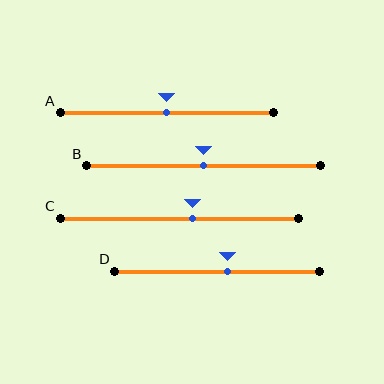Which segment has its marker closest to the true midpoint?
Segment A has its marker closest to the true midpoint.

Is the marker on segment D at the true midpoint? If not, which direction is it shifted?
No, the marker on segment D is shifted to the right by about 5% of the segment length.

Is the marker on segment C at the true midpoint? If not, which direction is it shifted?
No, the marker on segment C is shifted to the right by about 6% of the segment length.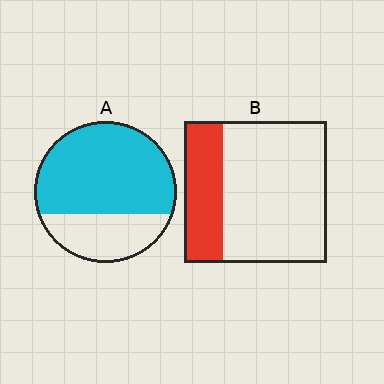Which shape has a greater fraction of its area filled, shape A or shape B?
Shape A.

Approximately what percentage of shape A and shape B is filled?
A is approximately 70% and B is approximately 25%.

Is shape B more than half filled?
No.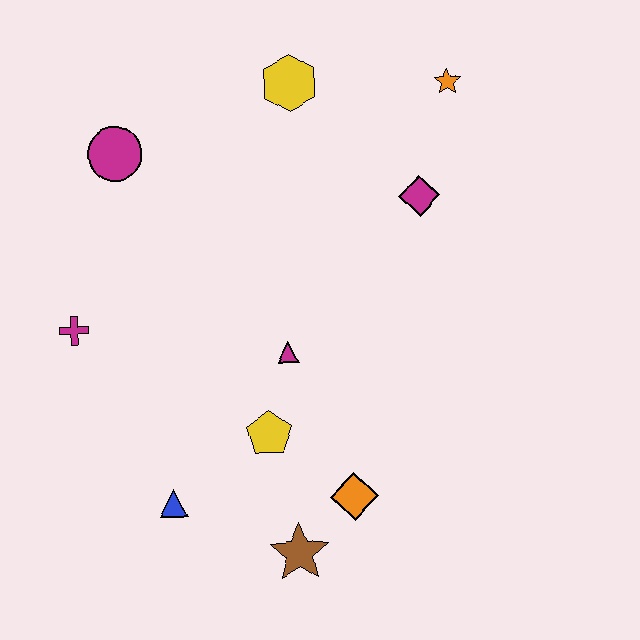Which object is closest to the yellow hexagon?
The orange star is closest to the yellow hexagon.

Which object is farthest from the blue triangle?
The orange star is farthest from the blue triangle.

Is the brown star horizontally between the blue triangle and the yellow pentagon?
No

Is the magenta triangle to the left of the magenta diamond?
Yes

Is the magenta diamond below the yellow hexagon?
Yes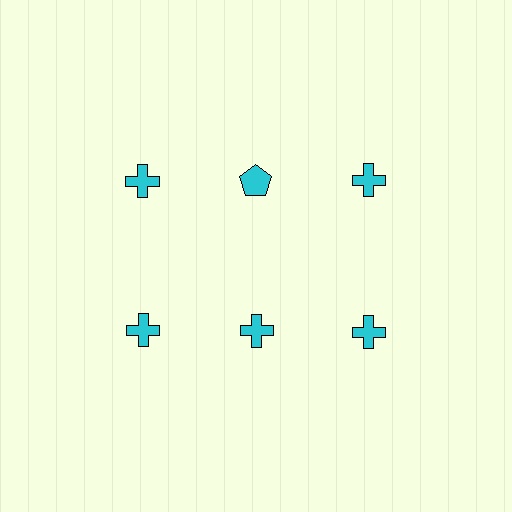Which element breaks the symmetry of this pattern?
The cyan pentagon in the top row, second from left column breaks the symmetry. All other shapes are cyan crosses.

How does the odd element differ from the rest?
It has a different shape: pentagon instead of cross.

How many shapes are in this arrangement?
There are 6 shapes arranged in a grid pattern.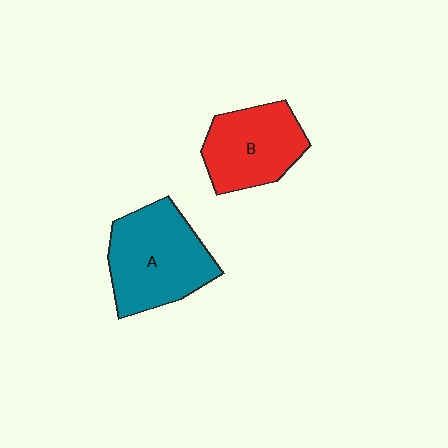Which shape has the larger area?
Shape A (teal).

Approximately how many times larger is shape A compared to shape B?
Approximately 1.3 times.